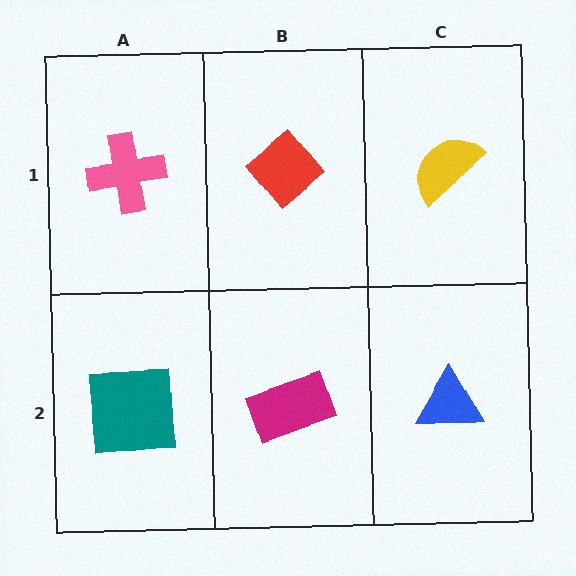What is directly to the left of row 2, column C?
A magenta rectangle.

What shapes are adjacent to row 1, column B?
A magenta rectangle (row 2, column B), a pink cross (row 1, column A), a yellow semicircle (row 1, column C).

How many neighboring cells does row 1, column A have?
2.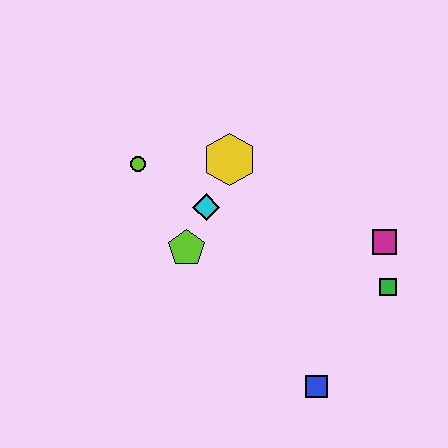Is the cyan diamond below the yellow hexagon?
Yes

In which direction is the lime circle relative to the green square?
The lime circle is to the left of the green square.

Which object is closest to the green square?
The magenta square is closest to the green square.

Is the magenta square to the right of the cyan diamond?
Yes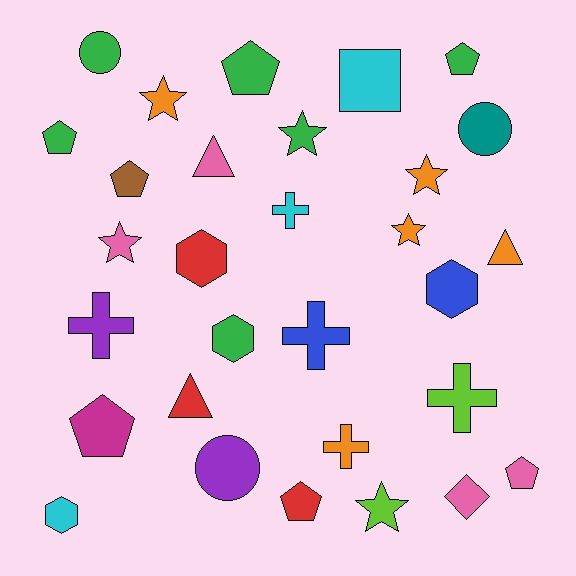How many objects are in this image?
There are 30 objects.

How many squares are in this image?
There is 1 square.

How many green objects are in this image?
There are 6 green objects.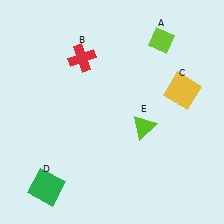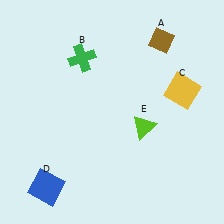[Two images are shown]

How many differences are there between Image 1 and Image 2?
There are 3 differences between the two images.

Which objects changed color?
A changed from lime to brown. B changed from red to green. D changed from green to blue.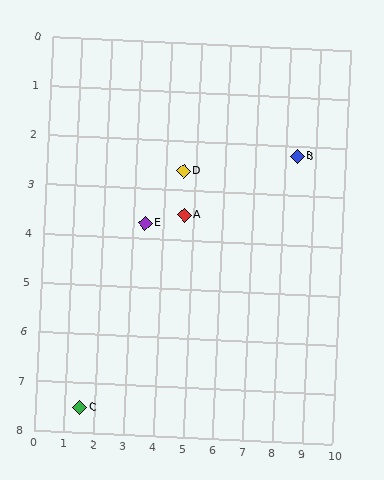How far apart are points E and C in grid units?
Points E and C are about 4.2 grid units apart.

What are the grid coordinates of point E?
Point E is at approximately (3.4, 3.7).